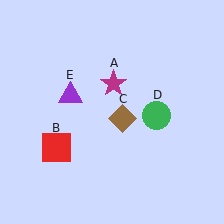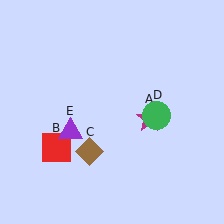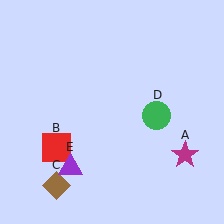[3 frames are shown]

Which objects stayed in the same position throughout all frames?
Red square (object B) and green circle (object D) remained stationary.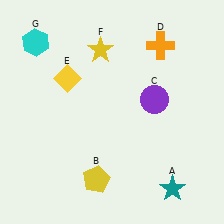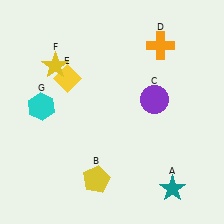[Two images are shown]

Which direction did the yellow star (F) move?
The yellow star (F) moved left.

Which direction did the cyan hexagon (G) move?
The cyan hexagon (G) moved down.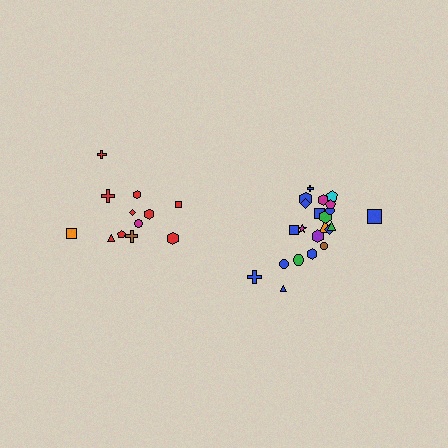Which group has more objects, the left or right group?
The right group.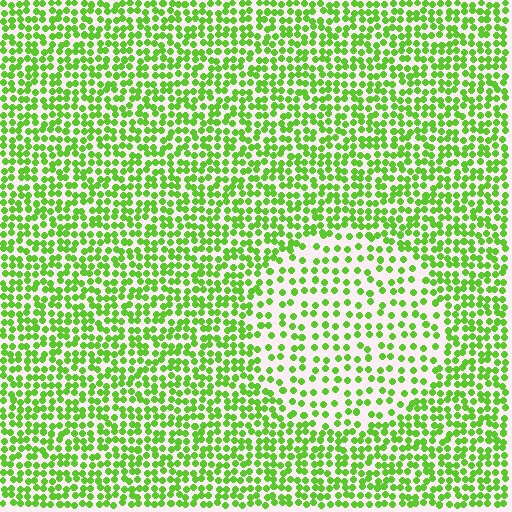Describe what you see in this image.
The image contains small lime elements arranged at two different densities. A circle-shaped region is visible where the elements are less densely packed than the surrounding area.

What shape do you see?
I see a circle.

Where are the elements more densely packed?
The elements are more densely packed outside the circle boundary.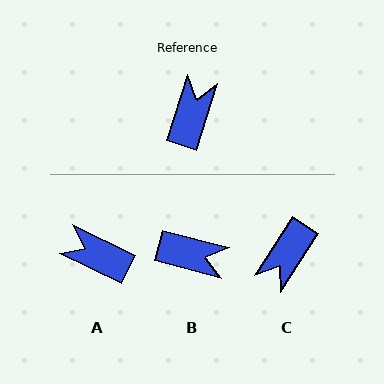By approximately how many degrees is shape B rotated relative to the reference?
Approximately 87 degrees clockwise.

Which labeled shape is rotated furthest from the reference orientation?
C, about 165 degrees away.